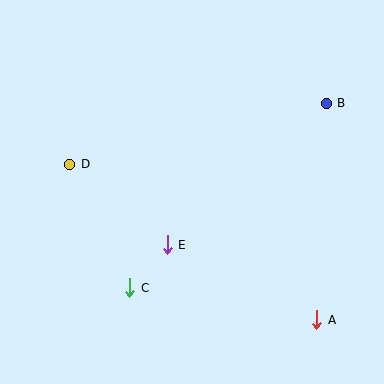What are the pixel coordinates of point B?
Point B is at (326, 103).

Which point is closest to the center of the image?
Point E at (167, 245) is closest to the center.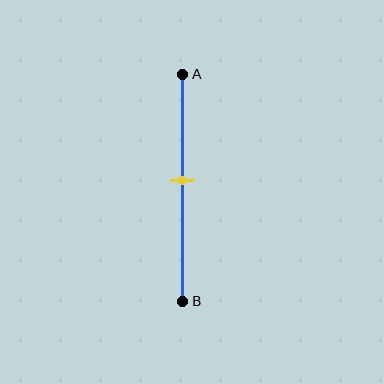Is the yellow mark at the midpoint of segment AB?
No, the mark is at about 45% from A, not at the 50% midpoint.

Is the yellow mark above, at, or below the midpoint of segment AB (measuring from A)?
The yellow mark is above the midpoint of segment AB.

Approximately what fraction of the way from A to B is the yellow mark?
The yellow mark is approximately 45% of the way from A to B.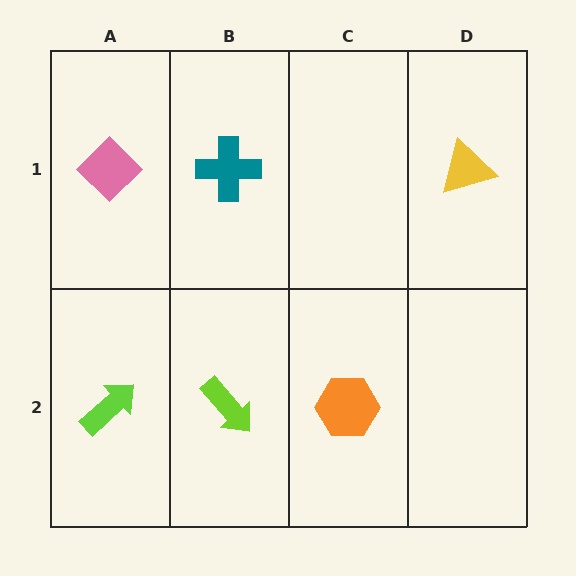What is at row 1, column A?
A pink diamond.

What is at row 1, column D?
A yellow triangle.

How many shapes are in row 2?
3 shapes.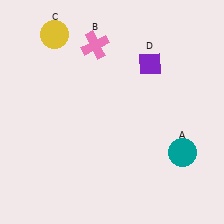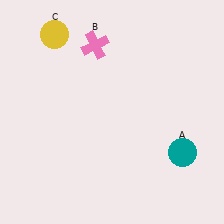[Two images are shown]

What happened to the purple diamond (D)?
The purple diamond (D) was removed in Image 2. It was in the top-right area of Image 1.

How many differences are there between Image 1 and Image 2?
There is 1 difference between the two images.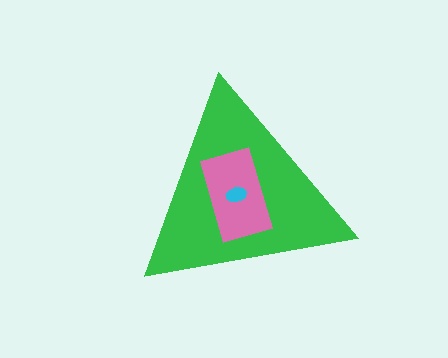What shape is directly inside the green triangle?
The pink rectangle.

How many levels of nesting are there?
3.